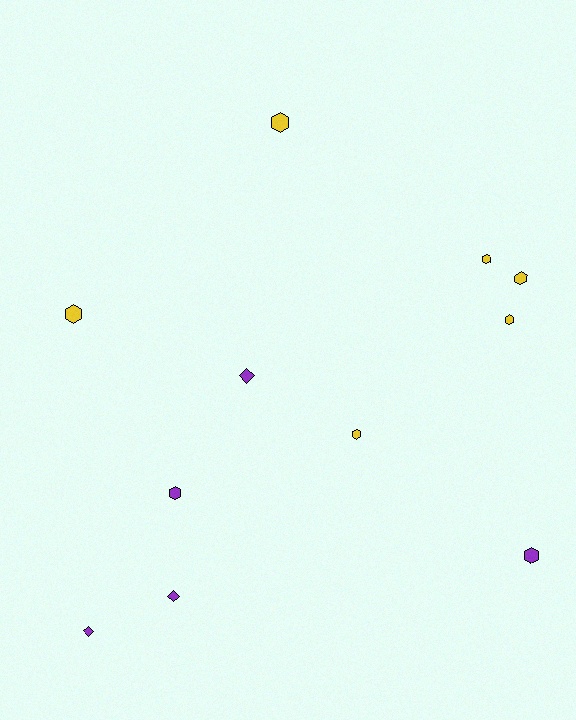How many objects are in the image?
There are 11 objects.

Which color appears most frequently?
Yellow, with 6 objects.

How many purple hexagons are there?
There are 2 purple hexagons.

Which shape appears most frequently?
Hexagon, with 8 objects.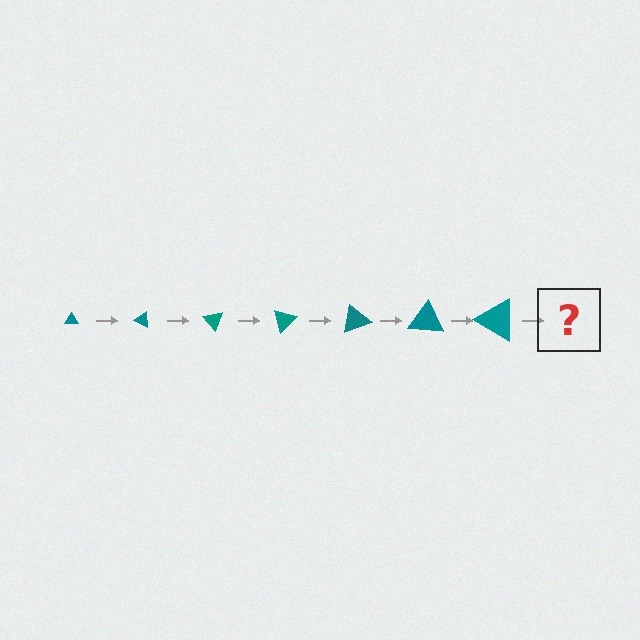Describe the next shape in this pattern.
It should be a triangle, larger than the previous one and rotated 175 degrees from the start.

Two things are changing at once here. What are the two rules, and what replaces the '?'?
The two rules are that the triangle grows larger each step and it rotates 25 degrees each step. The '?' should be a triangle, larger than the previous one and rotated 175 degrees from the start.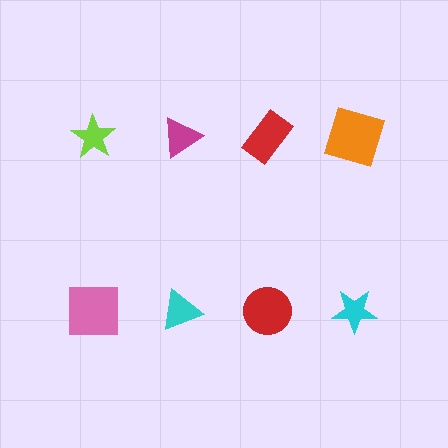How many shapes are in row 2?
4 shapes.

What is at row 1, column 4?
An orange square.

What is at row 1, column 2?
A magenta triangle.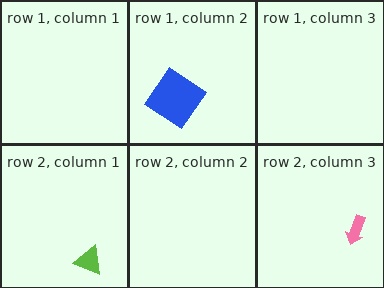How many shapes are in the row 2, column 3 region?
1.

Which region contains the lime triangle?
The row 2, column 1 region.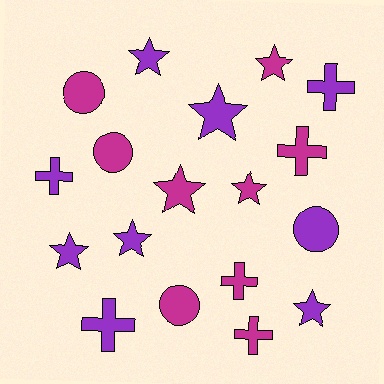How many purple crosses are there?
There are 3 purple crosses.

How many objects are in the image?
There are 18 objects.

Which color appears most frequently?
Purple, with 9 objects.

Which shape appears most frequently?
Star, with 8 objects.